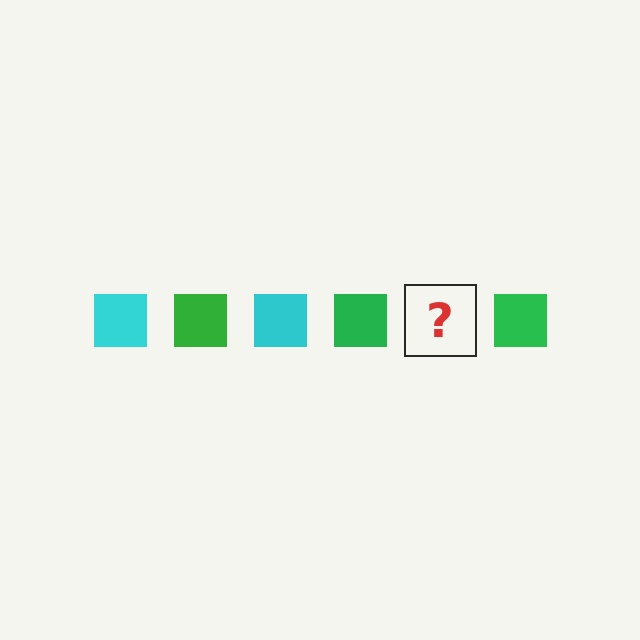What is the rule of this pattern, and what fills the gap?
The rule is that the pattern cycles through cyan, green squares. The gap should be filled with a cyan square.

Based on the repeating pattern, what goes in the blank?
The blank should be a cyan square.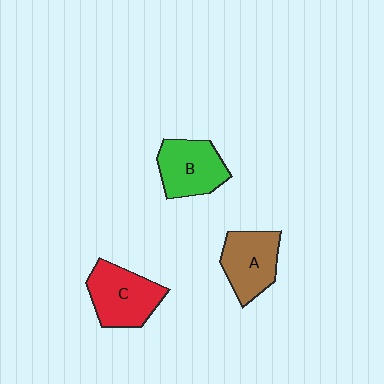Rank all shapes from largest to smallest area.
From largest to smallest: C (red), B (green), A (brown).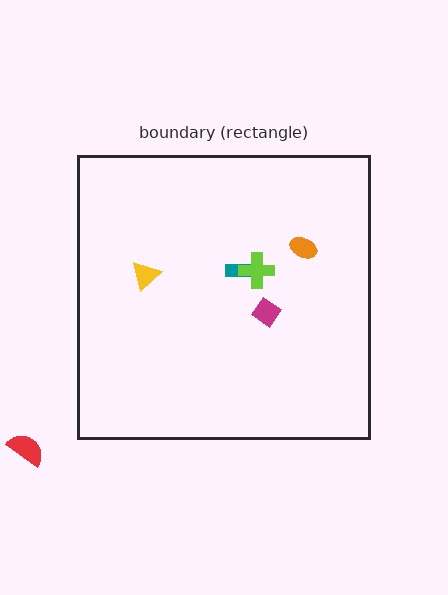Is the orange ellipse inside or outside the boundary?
Inside.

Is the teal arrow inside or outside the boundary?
Inside.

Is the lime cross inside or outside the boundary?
Inside.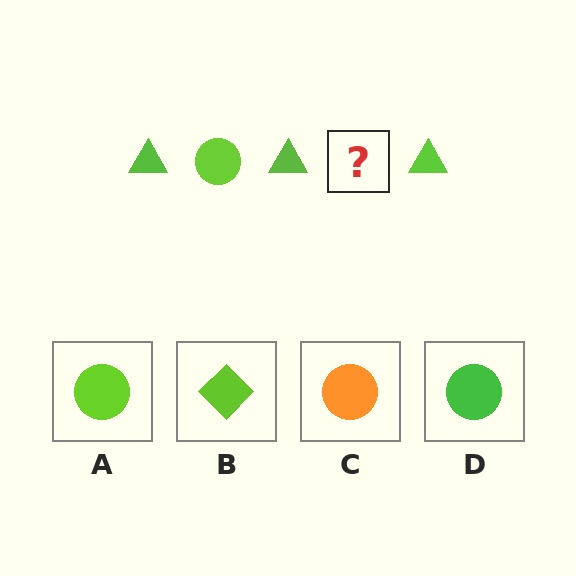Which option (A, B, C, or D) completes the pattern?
A.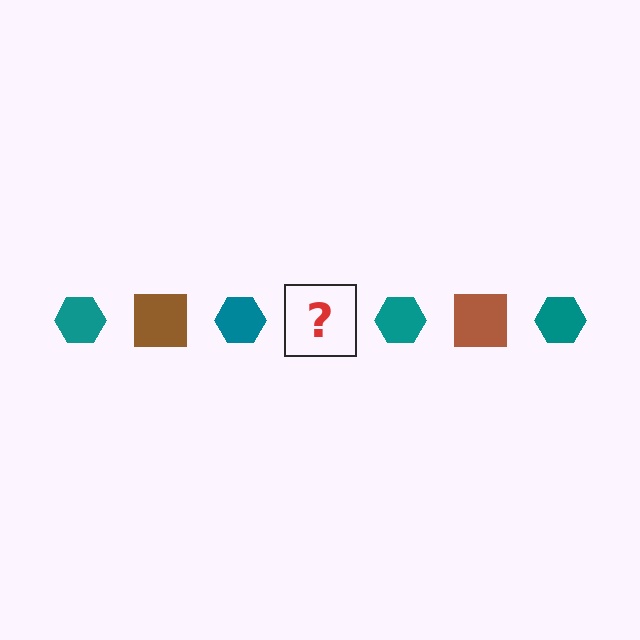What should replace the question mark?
The question mark should be replaced with a brown square.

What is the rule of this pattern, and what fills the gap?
The rule is that the pattern alternates between teal hexagon and brown square. The gap should be filled with a brown square.